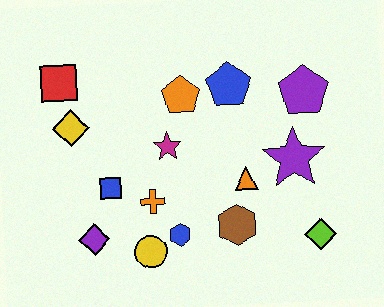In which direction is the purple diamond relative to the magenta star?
The purple diamond is below the magenta star.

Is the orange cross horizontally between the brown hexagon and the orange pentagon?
No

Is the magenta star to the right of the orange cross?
Yes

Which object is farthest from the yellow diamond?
The lime diamond is farthest from the yellow diamond.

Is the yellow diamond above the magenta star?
Yes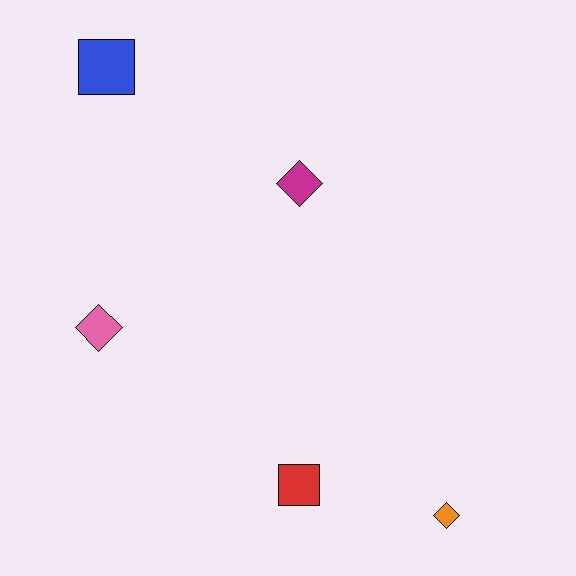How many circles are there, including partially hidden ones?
There are no circles.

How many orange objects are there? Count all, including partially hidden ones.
There is 1 orange object.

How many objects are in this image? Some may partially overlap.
There are 5 objects.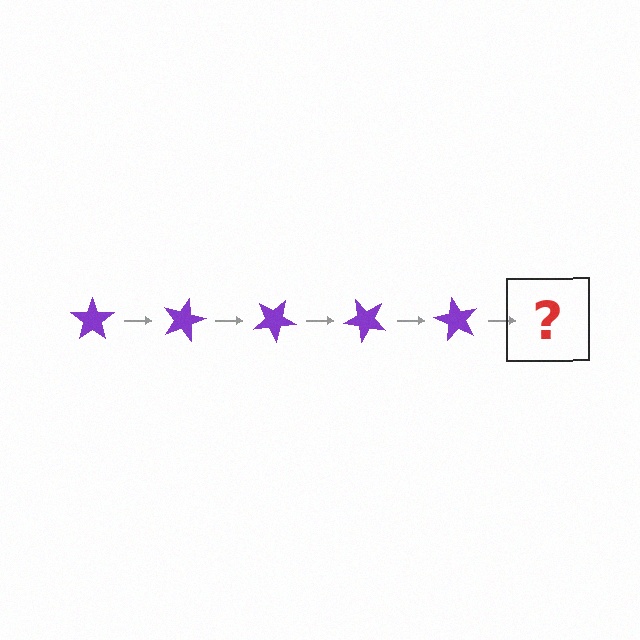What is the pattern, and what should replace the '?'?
The pattern is that the star rotates 15 degrees each step. The '?' should be a purple star rotated 75 degrees.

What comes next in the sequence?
The next element should be a purple star rotated 75 degrees.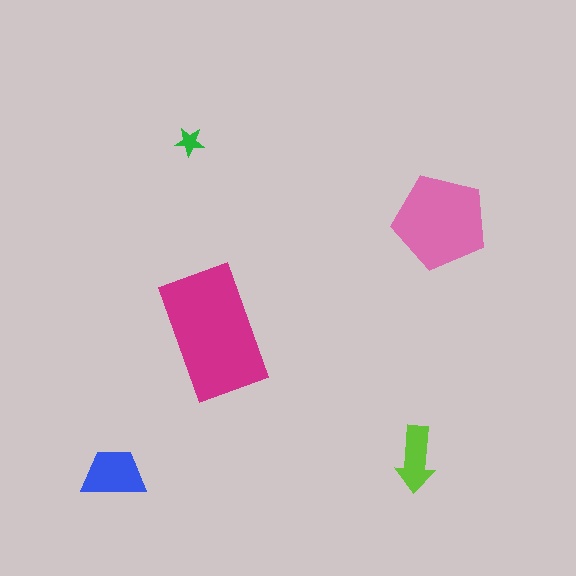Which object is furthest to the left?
The blue trapezoid is leftmost.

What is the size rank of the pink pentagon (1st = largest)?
2nd.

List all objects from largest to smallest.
The magenta rectangle, the pink pentagon, the blue trapezoid, the lime arrow, the green star.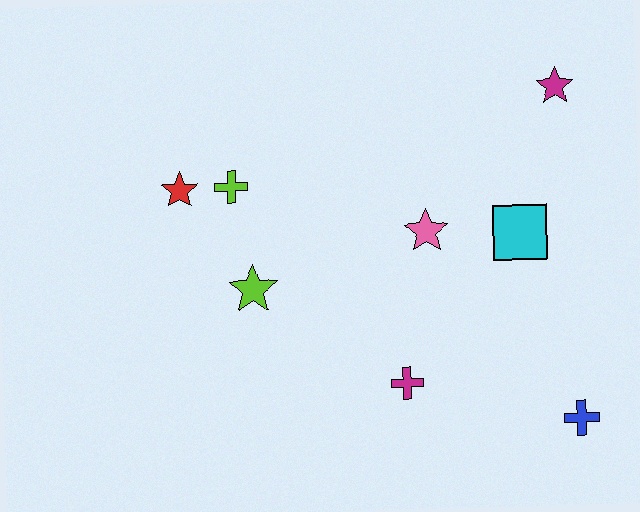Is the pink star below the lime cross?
Yes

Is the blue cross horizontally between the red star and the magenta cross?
No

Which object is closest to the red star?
The lime cross is closest to the red star.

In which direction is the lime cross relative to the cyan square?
The lime cross is to the left of the cyan square.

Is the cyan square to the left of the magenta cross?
No